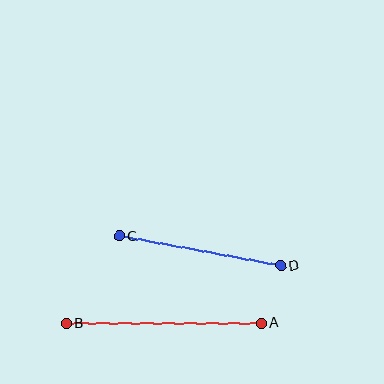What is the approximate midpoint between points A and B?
The midpoint is at approximately (164, 323) pixels.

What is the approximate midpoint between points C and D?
The midpoint is at approximately (200, 251) pixels.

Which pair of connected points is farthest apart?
Points A and B are farthest apart.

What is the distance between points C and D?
The distance is approximately 164 pixels.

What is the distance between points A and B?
The distance is approximately 195 pixels.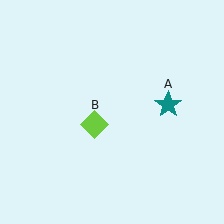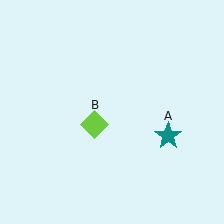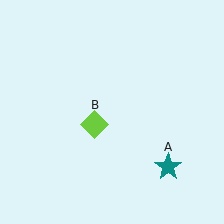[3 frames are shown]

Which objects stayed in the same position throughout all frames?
Lime diamond (object B) remained stationary.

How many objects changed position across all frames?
1 object changed position: teal star (object A).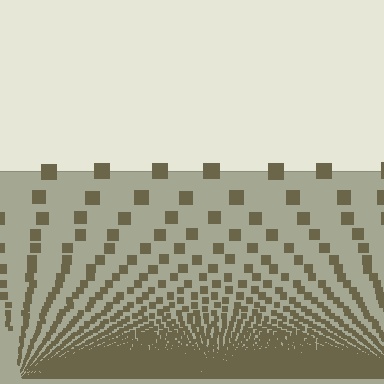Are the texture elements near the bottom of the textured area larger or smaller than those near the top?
Smaller. The gradient is inverted — elements near the bottom are smaller and denser.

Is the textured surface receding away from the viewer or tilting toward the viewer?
The surface appears to tilt toward the viewer. Texture elements get larger and sparser toward the top.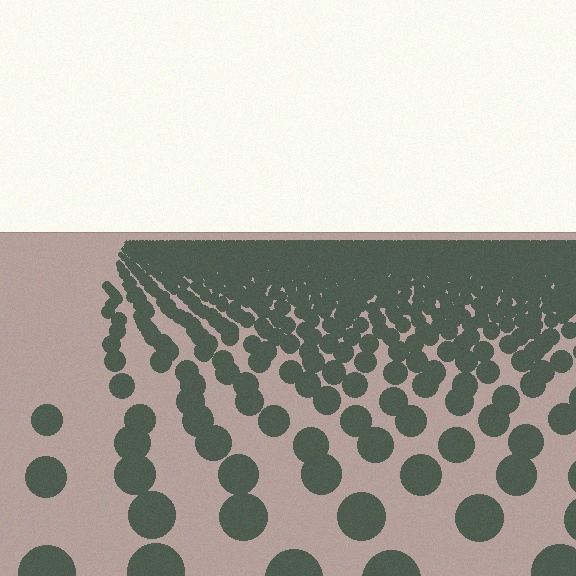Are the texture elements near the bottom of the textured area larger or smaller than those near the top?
Larger. Near the bottom, elements are closer to the viewer and appear at a bigger on-screen size.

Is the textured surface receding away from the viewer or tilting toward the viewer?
The surface is receding away from the viewer. Texture elements get smaller and denser toward the top.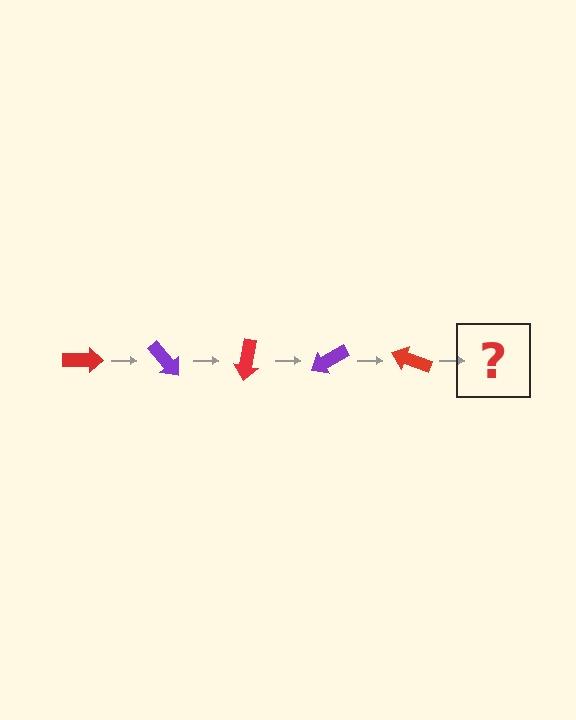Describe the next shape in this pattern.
It should be a purple arrow, rotated 250 degrees from the start.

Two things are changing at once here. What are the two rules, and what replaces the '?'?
The two rules are that it rotates 50 degrees each step and the color cycles through red and purple. The '?' should be a purple arrow, rotated 250 degrees from the start.